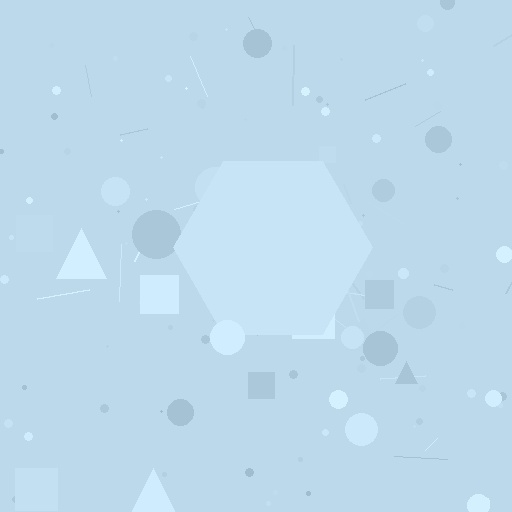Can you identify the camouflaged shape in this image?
The camouflaged shape is a hexagon.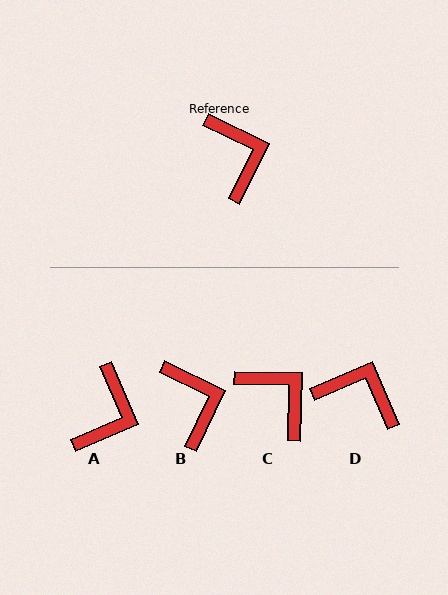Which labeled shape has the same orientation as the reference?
B.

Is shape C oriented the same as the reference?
No, it is off by about 25 degrees.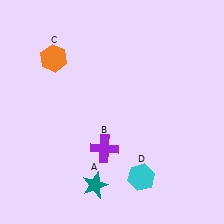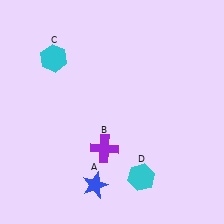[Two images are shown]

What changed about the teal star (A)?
In Image 1, A is teal. In Image 2, it changed to blue.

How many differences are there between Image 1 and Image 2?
There are 2 differences between the two images.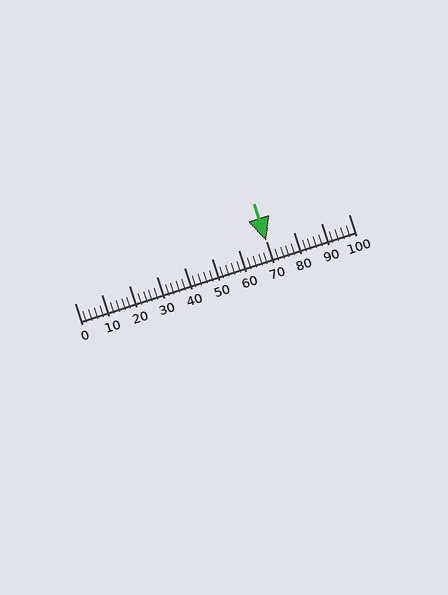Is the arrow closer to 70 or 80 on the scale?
The arrow is closer to 70.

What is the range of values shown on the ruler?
The ruler shows values from 0 to 100.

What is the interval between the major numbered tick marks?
The major tick marks are spaced 10 units apart.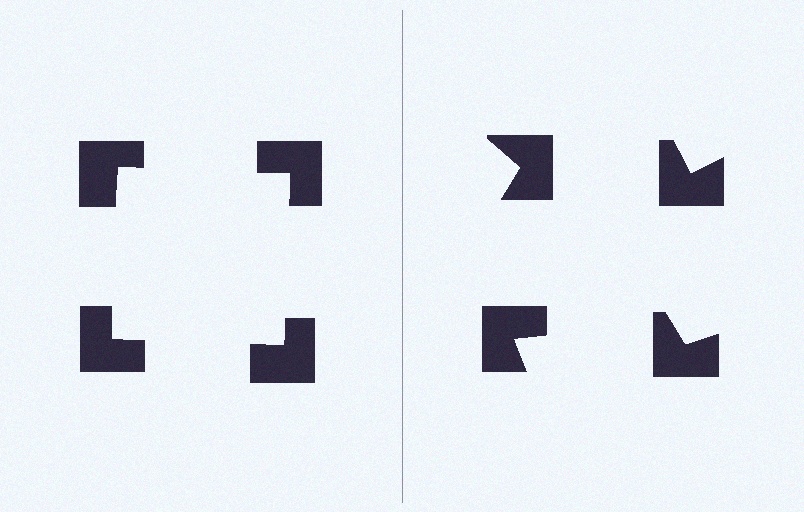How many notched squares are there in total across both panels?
8 — 4 on each side.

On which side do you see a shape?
An illusory square appears on the left side. On the right side the wedge cuts are rotated, so no coherent shape forms.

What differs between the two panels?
The notched squares are positioned identically on both sides; only the wedge orientations differ. On the left they align to a square; on the right they are misaligned.